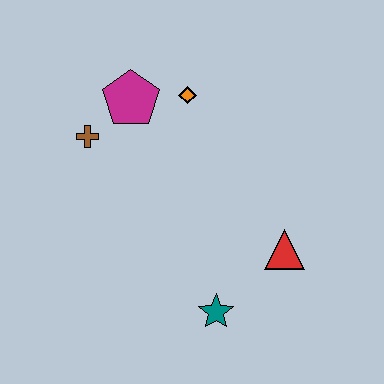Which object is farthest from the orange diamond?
The teal star is farthest from the orange diamond.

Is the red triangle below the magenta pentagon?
Yes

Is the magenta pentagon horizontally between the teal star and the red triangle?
No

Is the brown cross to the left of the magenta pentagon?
Yes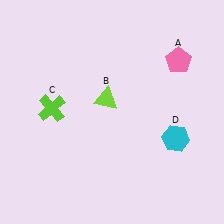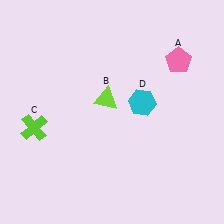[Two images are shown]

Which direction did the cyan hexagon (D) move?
The cyan hexagon (D) moved up.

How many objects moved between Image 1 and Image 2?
2 objects moved between the two images.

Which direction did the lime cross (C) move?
The lime cross (C) moved down.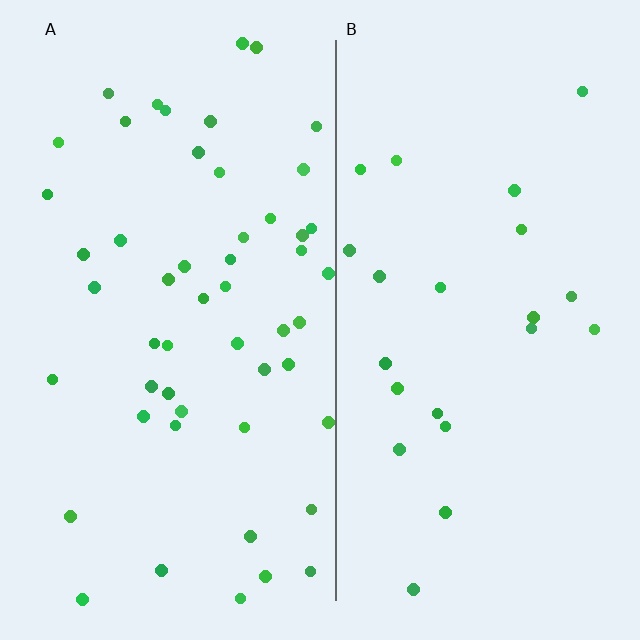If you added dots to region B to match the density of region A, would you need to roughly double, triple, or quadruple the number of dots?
Approximately double.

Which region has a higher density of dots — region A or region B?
A (the left).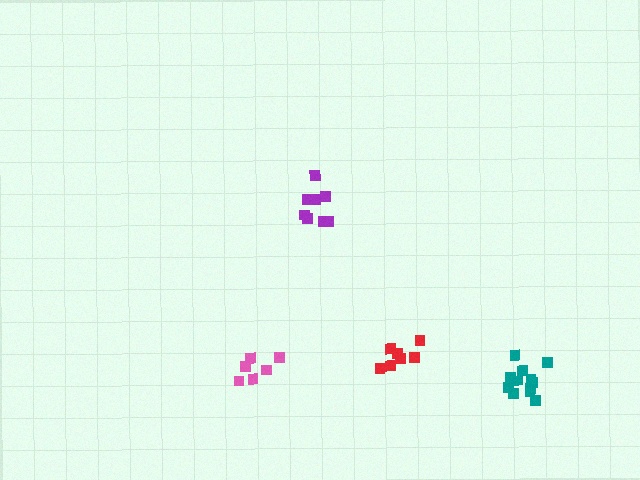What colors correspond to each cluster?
The clusters are colored: red, purple, teal, pink.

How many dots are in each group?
Group 1: 7 dots, Group 2: 8 dots, Group 3: 12 dots, Group 4: 6 dots (33 total).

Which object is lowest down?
The teal cluster is bottommost.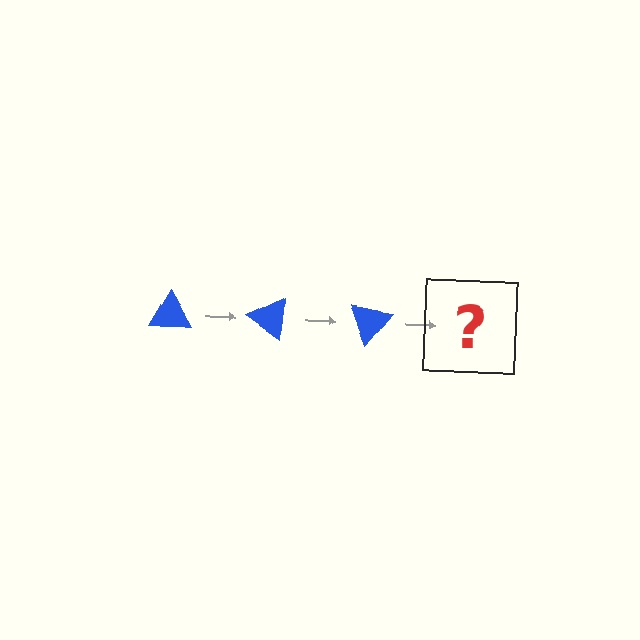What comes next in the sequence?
The next element should be a blue triangle rotated 105 degrees.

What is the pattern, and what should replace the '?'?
The pattern is that the triangle rotates 35 degrees each step. The '?' should be a blue triangle rotated 105 degrees.